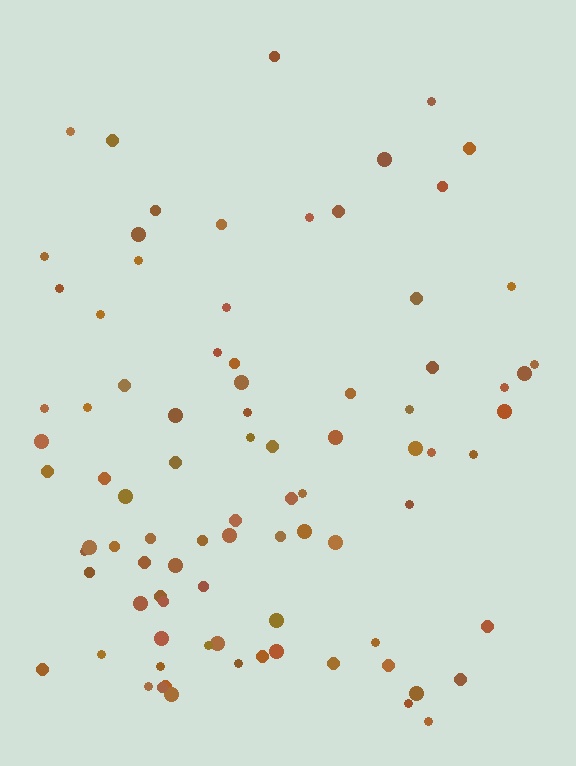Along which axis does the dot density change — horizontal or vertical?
Vertical.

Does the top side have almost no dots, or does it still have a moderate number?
Still a moderate number, just noticeably fewer than the bottom.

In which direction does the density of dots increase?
From top to bottom, with the bottom side densest.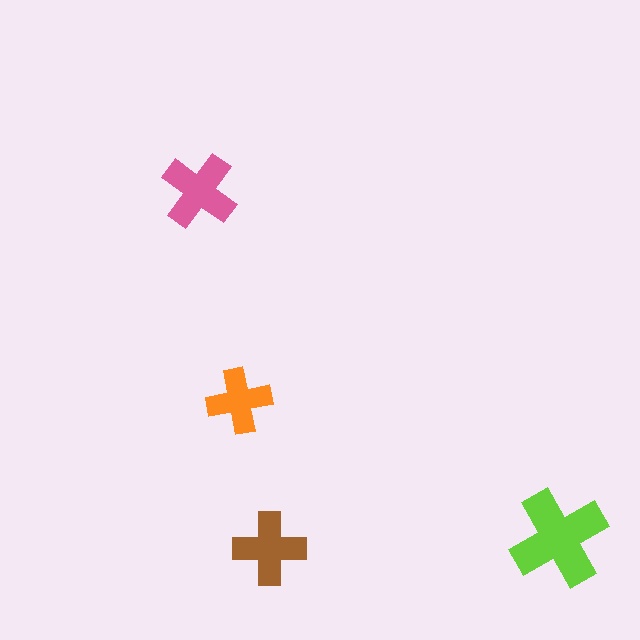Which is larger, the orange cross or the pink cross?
The pink one.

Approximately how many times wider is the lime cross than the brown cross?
About 1.5 times wider.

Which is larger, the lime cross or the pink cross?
The lime one.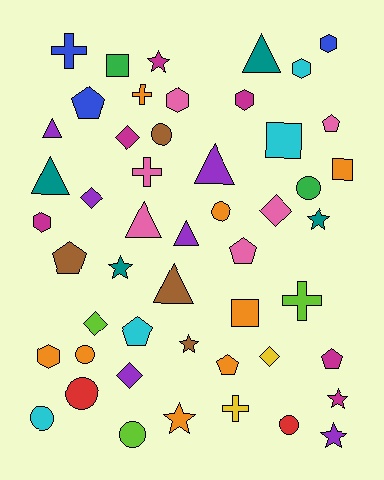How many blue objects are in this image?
There are 3 blue objects.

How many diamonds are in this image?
There are 6 diamonds.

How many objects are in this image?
There are 50 objects.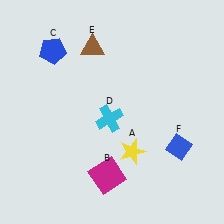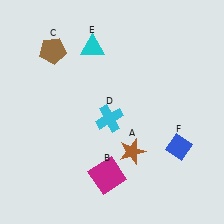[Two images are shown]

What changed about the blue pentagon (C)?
In Image 1, C is blue. In Image 2, it changed to brown.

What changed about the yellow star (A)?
In Image 1, A is yellow. In Image 2, it changed to brown.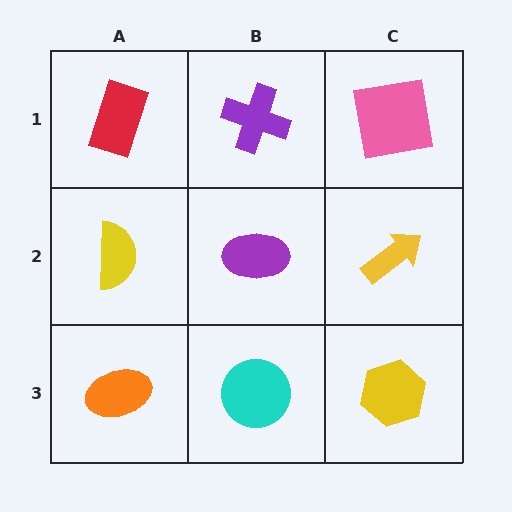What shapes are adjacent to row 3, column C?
A yellow arrow (row 2, column C), a cyan circle (row 3, column B).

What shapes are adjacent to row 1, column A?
A yellow semicircle (row 2, column A), a purple cross (row 1, column B).